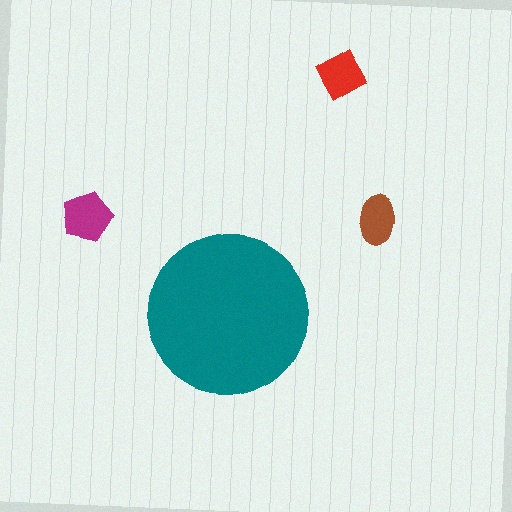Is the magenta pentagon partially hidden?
No, the magenta pentagon is fully visible.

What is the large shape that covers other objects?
A teal circle.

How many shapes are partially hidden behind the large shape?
0 shapes are partially hidden.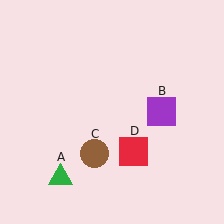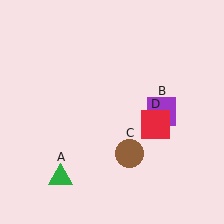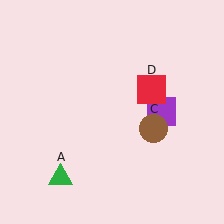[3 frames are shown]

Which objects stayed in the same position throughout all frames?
Green triangle (object A) and purple square (object B) remained stationary.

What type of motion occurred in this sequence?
The brown circle (object C), red square (object D) rotated counterclockwise around the center of the scene.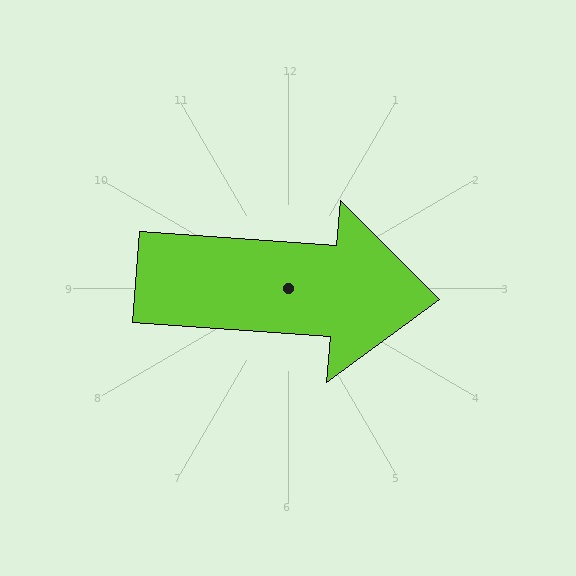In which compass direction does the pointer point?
East.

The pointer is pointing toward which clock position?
Roughly 3 o'clock.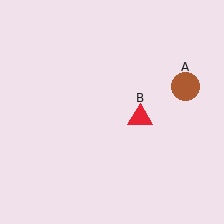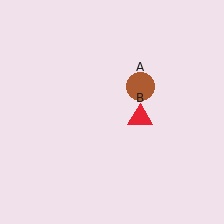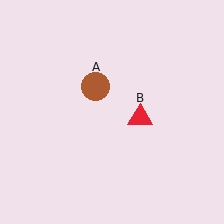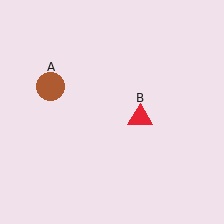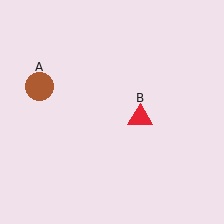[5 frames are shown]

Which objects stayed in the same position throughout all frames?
Red triangle (object B) remained stationary.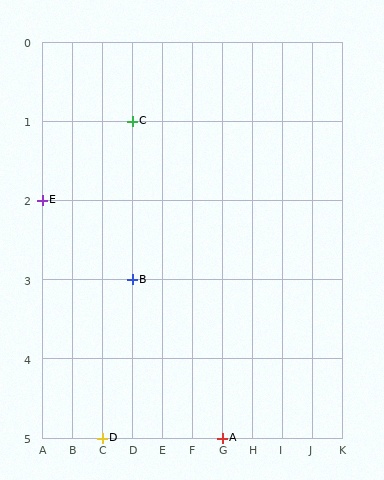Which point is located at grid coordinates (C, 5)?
Point D is at (C, 5).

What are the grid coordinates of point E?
Point E is at grid coordinates (A, 2).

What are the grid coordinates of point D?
Point D is at grid coordinates (C, 5).